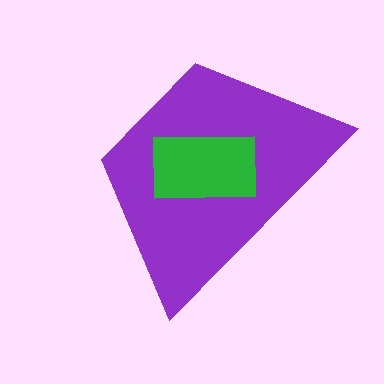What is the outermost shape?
The purple trapezoid.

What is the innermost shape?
The green rectangle.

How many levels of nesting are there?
2.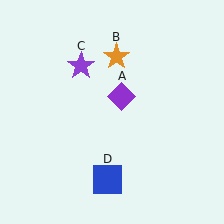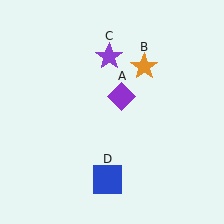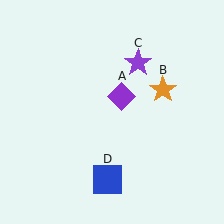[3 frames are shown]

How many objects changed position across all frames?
2 objects changed position: orange star (object B), purple star (object C).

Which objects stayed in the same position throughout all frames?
Purple diamond (object A) and blue square (object D) remained stationary.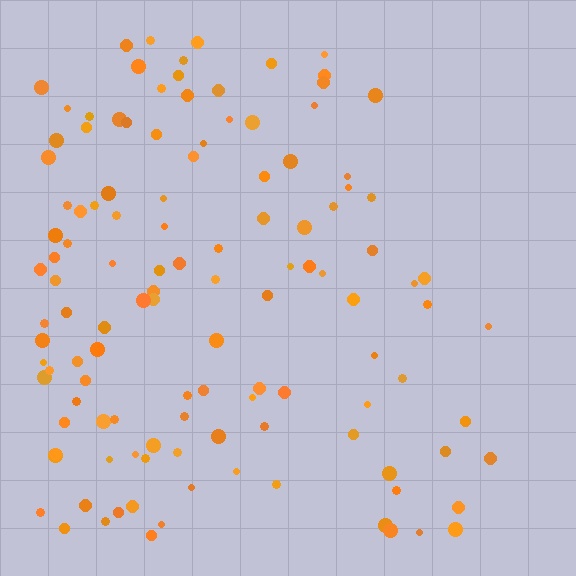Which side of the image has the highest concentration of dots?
The left.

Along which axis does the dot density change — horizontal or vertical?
Horizontal.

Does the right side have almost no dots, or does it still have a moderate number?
Still a moderate number, just noticeably fewer than the left.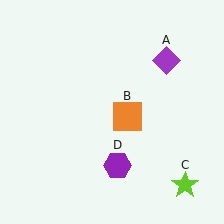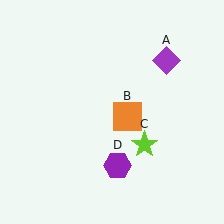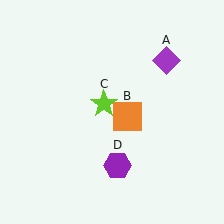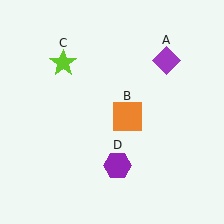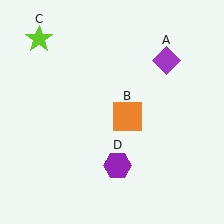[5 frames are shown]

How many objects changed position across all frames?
1 object changed position: lime star (object C).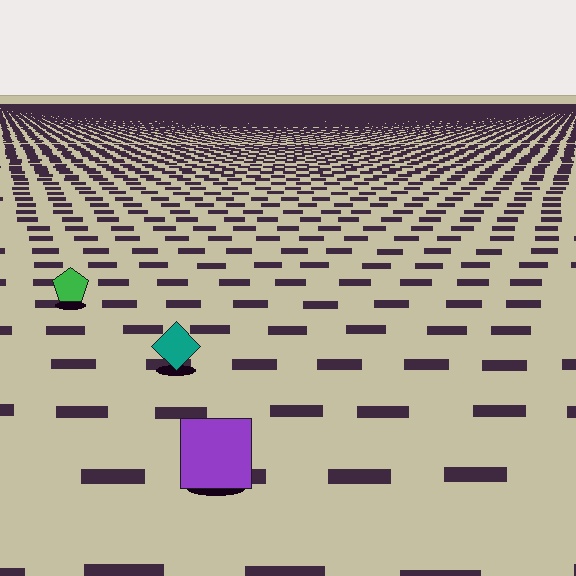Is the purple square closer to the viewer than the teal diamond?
Yes. The purple square is closer — you can tell from the texture gradient: the ground texture is coarser near it.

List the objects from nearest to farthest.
From nearest to farthest: the purple square, the teal diamond, the green pentagon.